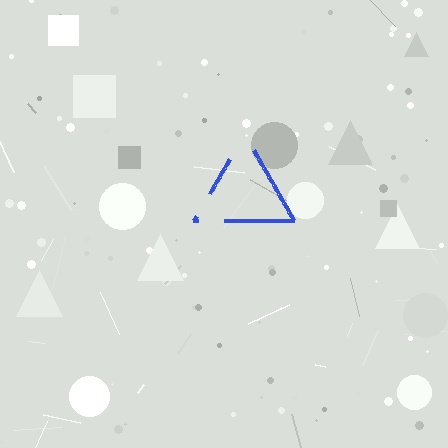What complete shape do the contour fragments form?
The contour fragments form a triangle.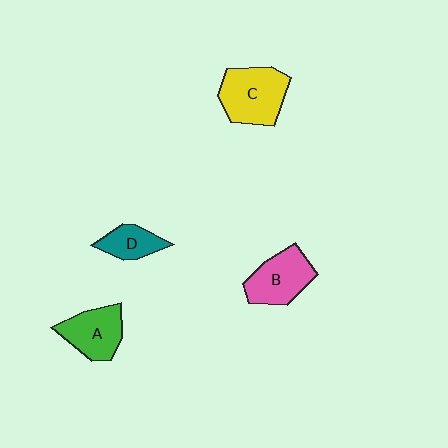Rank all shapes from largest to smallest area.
From largest to smallest: C (yellow), B (pink), A (green), D (teal).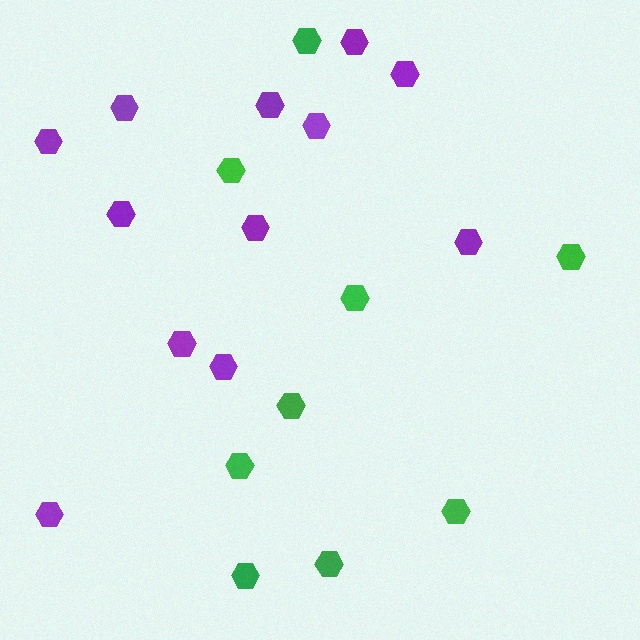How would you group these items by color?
There are 2 groups: one group of purple hexagons (12) and one group of green hexagons (9).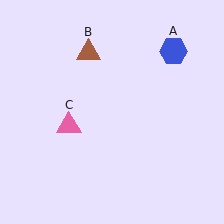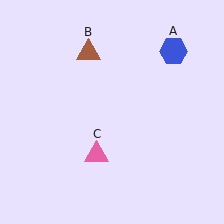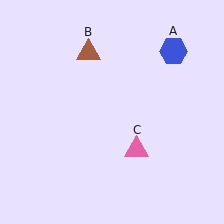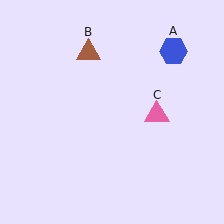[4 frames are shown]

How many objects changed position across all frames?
1 object changed position: pink triangle (object C).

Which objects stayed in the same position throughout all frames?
Blue hexagon (object A) and brown triangle (object B) remained stationary.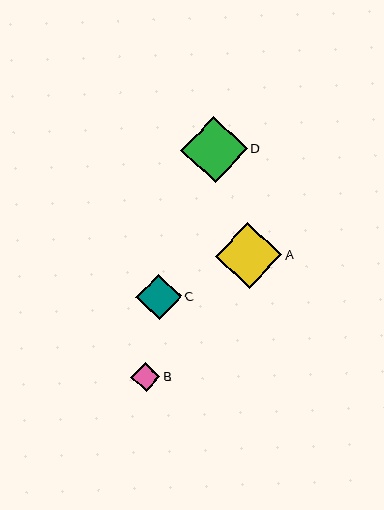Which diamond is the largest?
Diamond A is the largest with a size of approximately 67 pixels.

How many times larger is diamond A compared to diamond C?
Diamond A is approximately 1.5 times the size of diamond C.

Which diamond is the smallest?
Diamond B is the smallest with a size of approximately 29 pixels.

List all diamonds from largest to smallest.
From largest to smallest: A, D, C, B.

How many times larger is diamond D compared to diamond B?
Diamond D is approximately 2.3 times the size of diamond B.